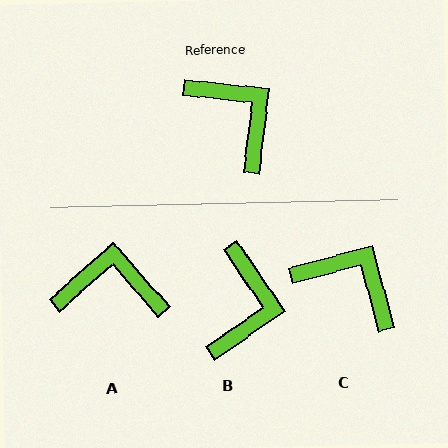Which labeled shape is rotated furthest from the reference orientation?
B, about 49 degrees away.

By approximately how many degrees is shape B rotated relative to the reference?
Approximately 49 degrees clockwise.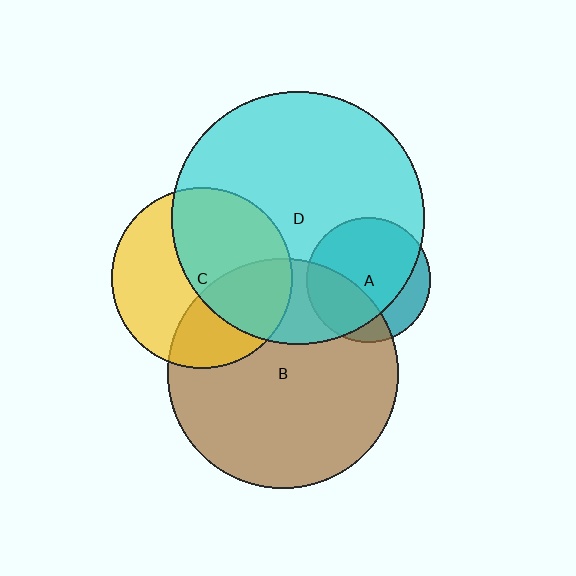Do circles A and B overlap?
Yes.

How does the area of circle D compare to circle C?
Approximately 1.9 times.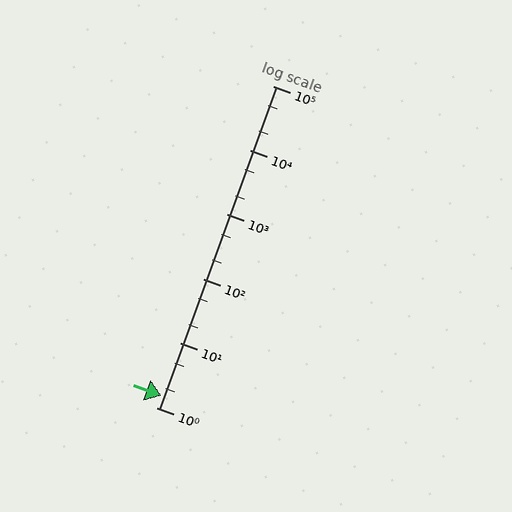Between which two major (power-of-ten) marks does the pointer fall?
The pointer is between 1 and 10.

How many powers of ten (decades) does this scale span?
The scale spans 5 decades, from 1 to 100000.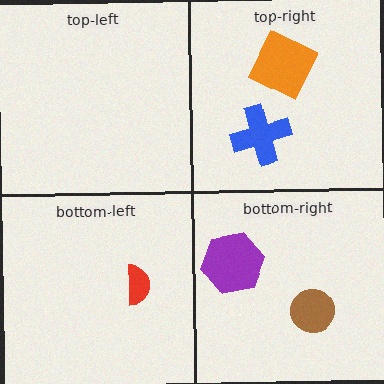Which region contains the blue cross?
The top-right region.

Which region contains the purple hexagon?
The bottom-right region.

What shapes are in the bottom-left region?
The red semicircle.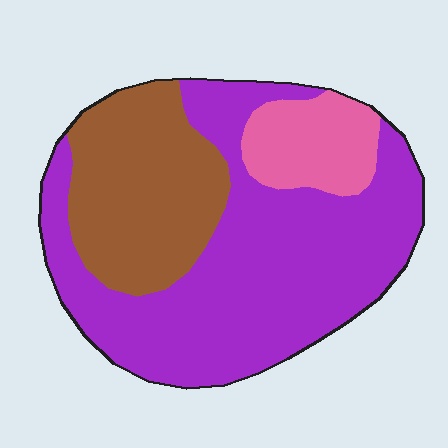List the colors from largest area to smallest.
From largest to smallest: purple, brown, pink.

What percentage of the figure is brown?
Brown takes up between a quarter and a half of the figure.